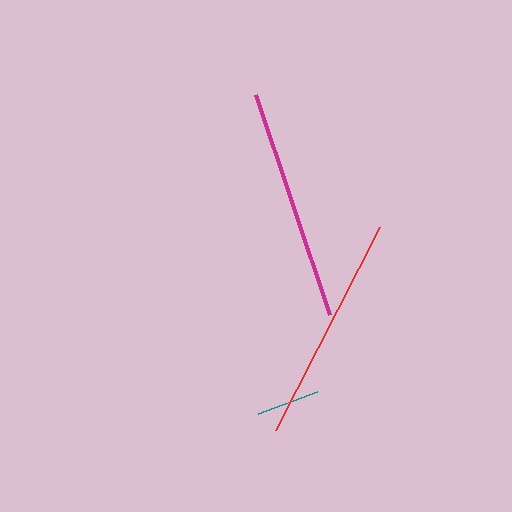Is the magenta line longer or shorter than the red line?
The magenta line is longer than the red line.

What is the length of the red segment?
The red segment is approximately 228 pixels long.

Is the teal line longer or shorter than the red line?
The red line is longer than the teal line.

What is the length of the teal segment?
The teal segment is approximately 63 pixels long.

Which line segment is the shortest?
The teal line is the shortest at approximately 63 pixels.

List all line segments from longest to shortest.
From longest to shortest: magenta, red, teal.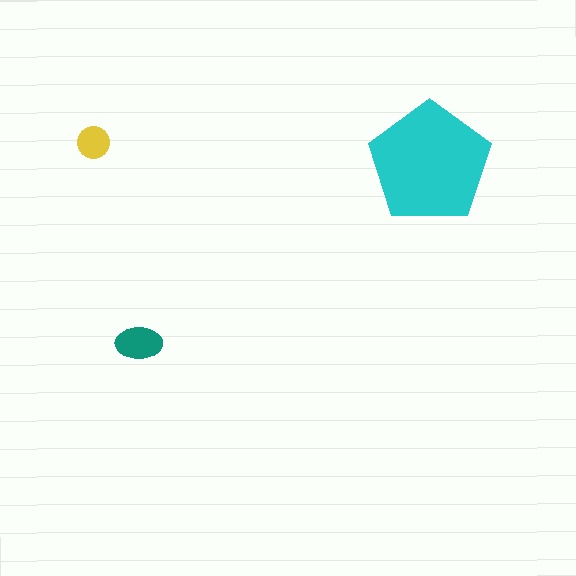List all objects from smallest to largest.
The yellow circle, the teal ellipse, the cyan pentagon.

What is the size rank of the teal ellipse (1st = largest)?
2nd.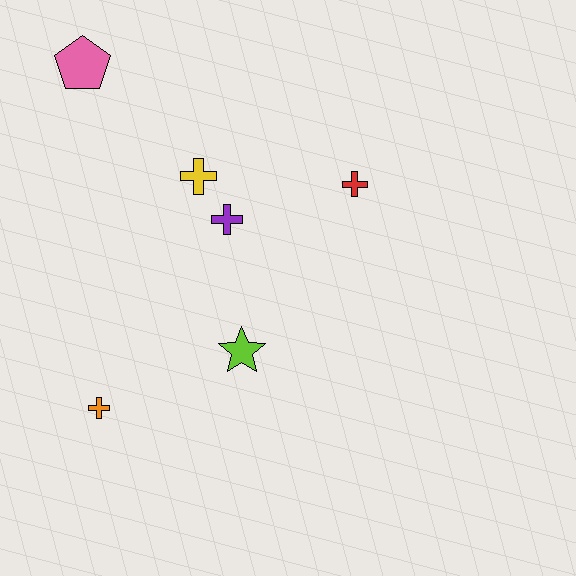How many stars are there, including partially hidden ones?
There is 1 star.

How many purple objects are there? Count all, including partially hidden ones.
There is 1 purple object.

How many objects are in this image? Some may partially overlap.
There are 6 objects.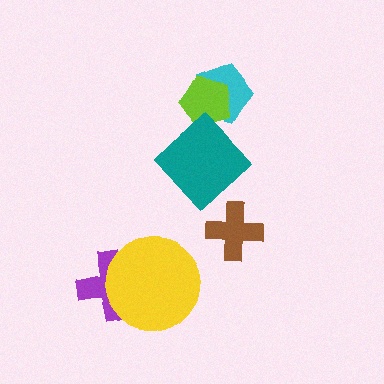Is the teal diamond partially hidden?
No, no other shape covers it.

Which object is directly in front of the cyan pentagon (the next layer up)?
The lime pentagon is directly in front of the cyan pentagon.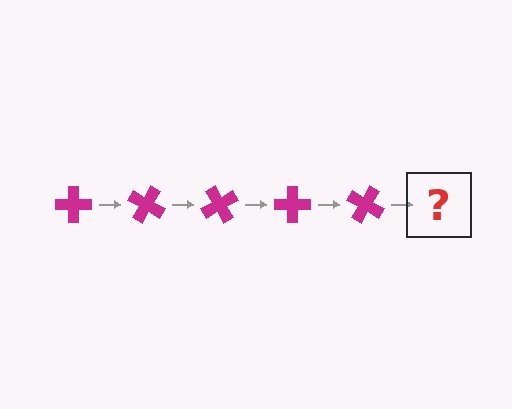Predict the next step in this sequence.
The next step is a magenta cross rotated 150 degrees.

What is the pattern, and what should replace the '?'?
The pattern is that the cross rotates 30 degrees each step. The '?' should be a magenta cross rotated 150 degrees.